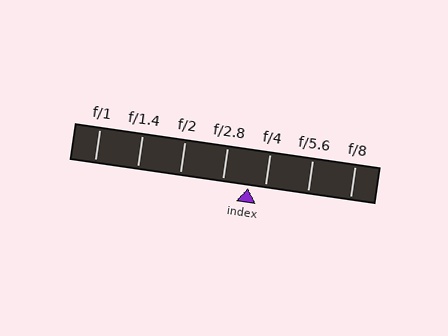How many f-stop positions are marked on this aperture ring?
There are 7 f-stop positions marked.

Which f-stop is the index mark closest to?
The index mark is closest to f/4.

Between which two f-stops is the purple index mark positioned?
The index mark is between f/2.8 and f/4.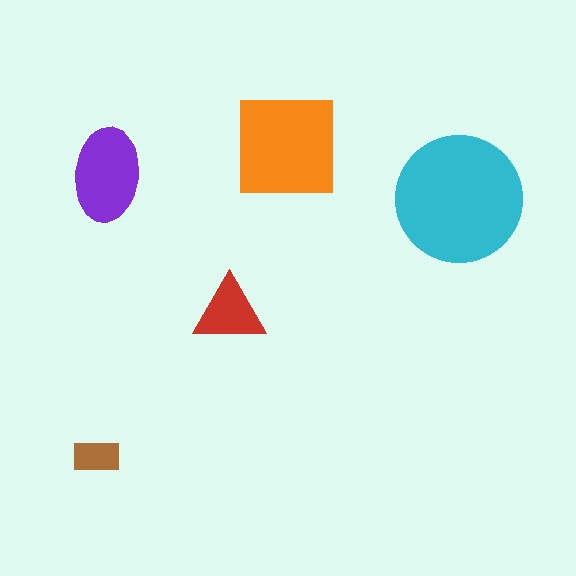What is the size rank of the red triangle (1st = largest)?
4th.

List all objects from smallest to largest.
The brown rectangle, the red triangle, the purple ellipse, the orange square, the cyan circle.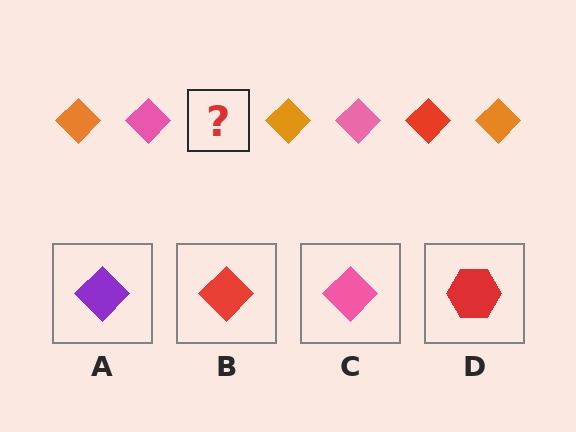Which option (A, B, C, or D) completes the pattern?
B.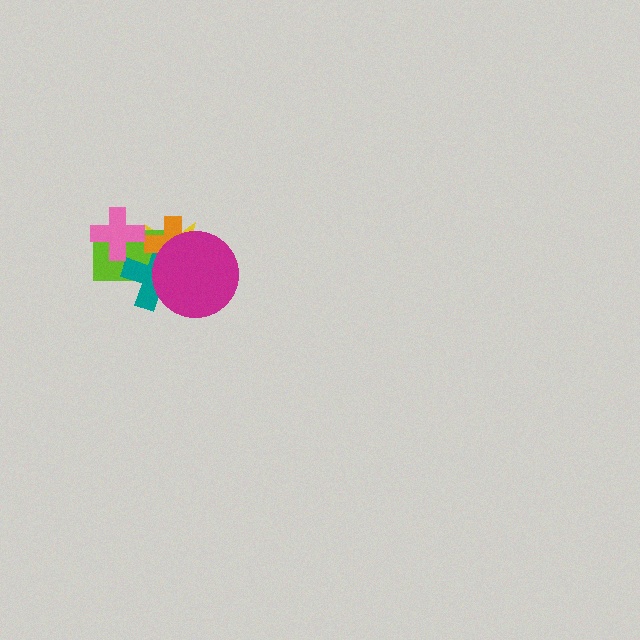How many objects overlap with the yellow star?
5 objects overlap with the yellow star.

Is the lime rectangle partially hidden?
Yes, it is partially covered by another shape.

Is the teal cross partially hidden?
Yes, it is partially covered by another shape.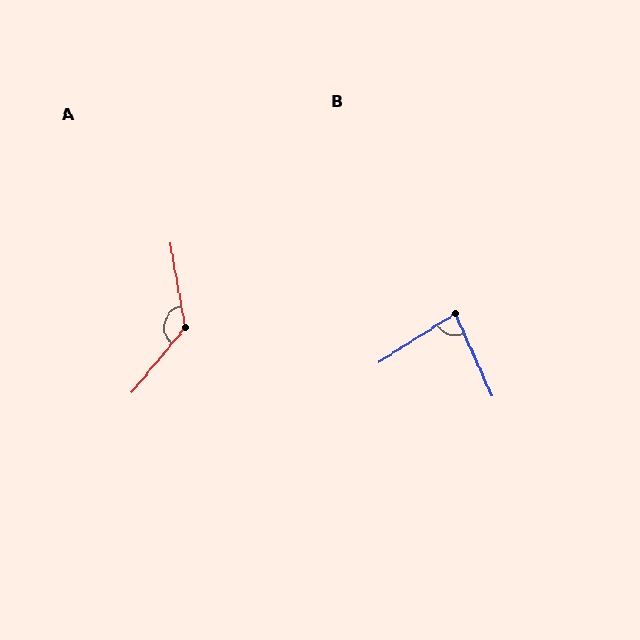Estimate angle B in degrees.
Approximately 82 degrees.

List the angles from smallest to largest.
B (82°), A (131°).